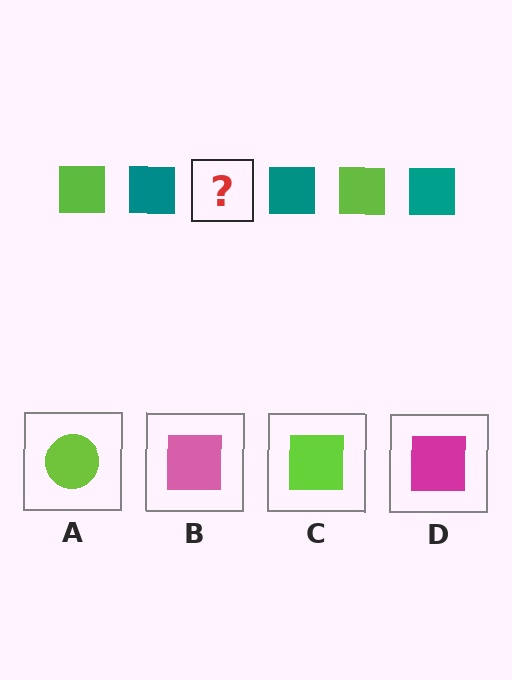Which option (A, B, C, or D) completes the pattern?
C.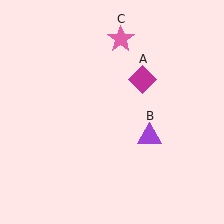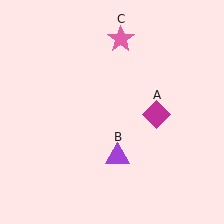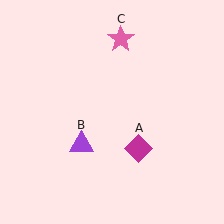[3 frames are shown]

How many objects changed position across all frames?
2 objects changed position: magenta diamond (object A), purple triangle (object B).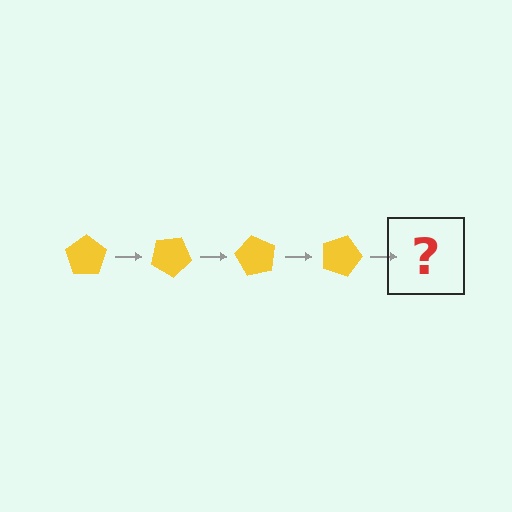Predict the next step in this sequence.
The next step is a yellow pentagon rotated 120 degrees.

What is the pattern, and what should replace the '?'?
The pattern is that the pentagon rotates 30 degrees each step. The '?' should be a yellow pentagon rotated 120 degrees.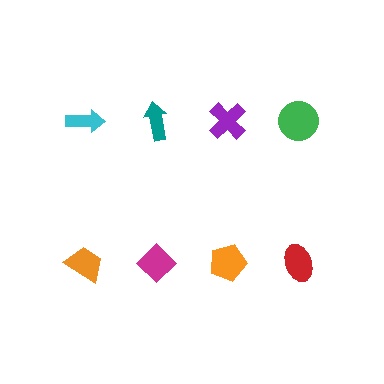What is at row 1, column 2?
A teal arrow.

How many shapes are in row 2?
4 shapes.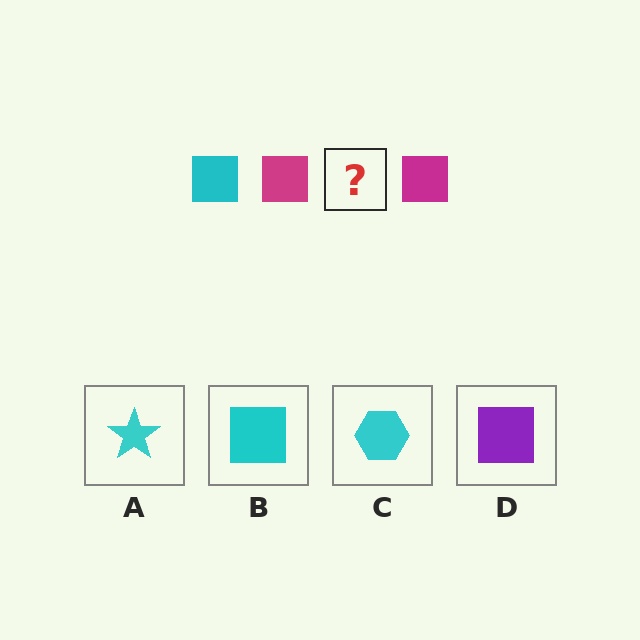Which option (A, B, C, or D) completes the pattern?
B.